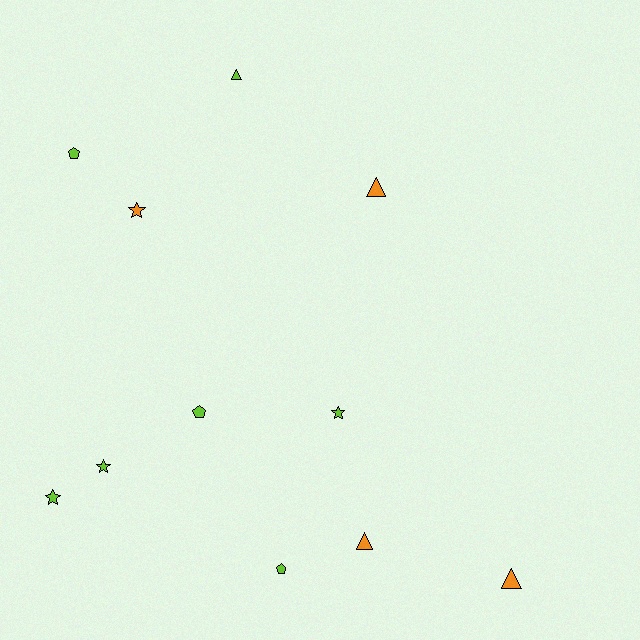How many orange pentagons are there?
There are no orange pentagons.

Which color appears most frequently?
Lime, with 7 objects.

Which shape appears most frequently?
Star, with 4 objects.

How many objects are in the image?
There are 11 objects.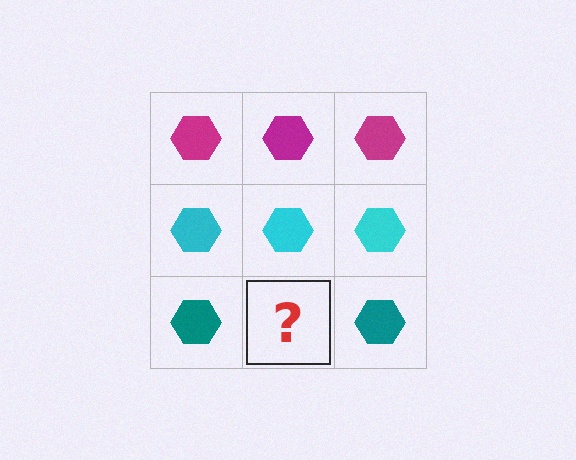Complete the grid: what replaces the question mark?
The question mark should be replaced with a teal hexagon.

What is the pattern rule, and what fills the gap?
The rule is that each row has a consistent color. The gap should be filled with a teal hexagon.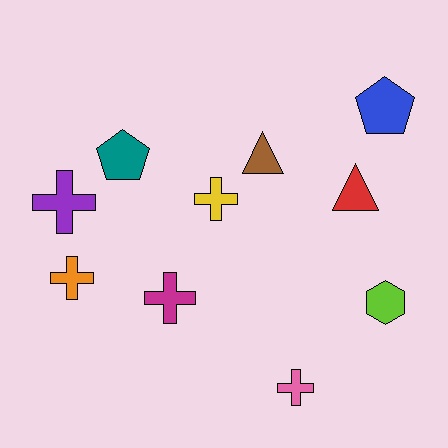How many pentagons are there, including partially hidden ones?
There are 2 pentagons.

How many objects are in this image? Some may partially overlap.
There are 10 objects.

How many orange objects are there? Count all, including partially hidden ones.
There is 1 orange object.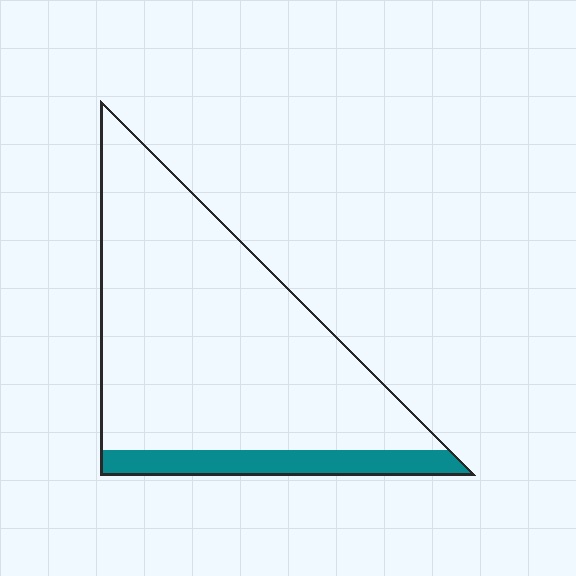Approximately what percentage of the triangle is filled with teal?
Approximately 15%.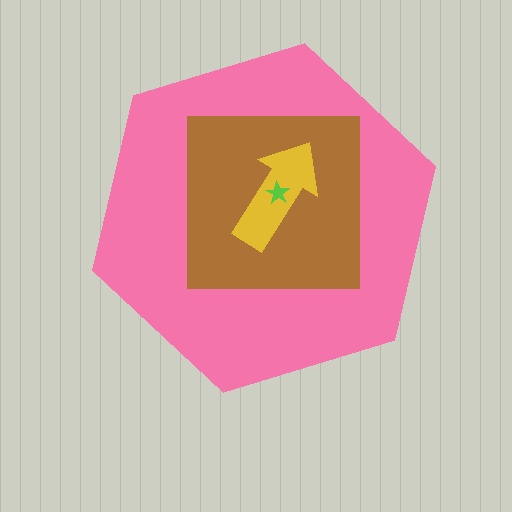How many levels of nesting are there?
4.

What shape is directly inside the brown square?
The yellow arrow.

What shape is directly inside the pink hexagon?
The brown square.